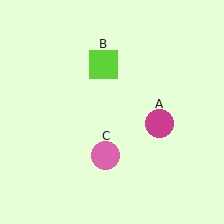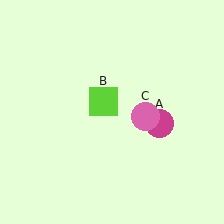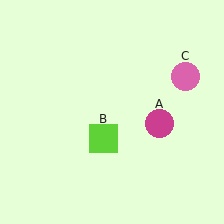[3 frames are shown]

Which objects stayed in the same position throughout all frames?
Magenta circle (object A) remained stationary.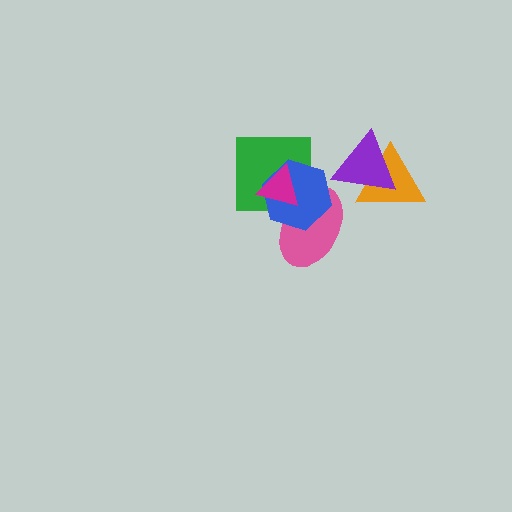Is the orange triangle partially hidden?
Yes, it is partially covered by another shape.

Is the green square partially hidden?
Yes, it is partially covered by another shape.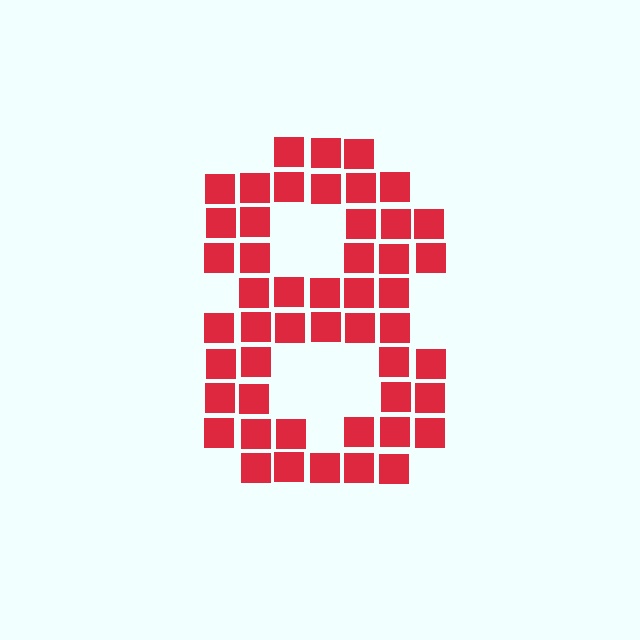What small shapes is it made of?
It is made of small squares.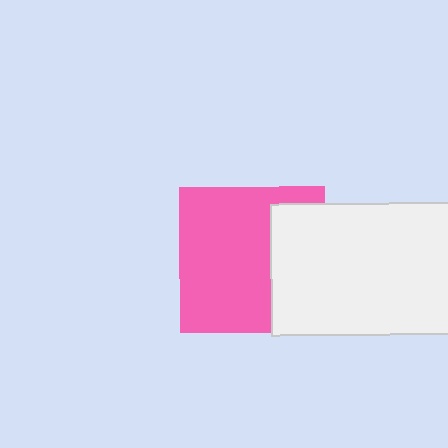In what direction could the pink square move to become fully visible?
The pink square could move left. That would shift it out from behind the white rectangle entirely.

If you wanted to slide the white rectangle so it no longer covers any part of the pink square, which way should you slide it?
Slide it right — that is the most direct way to separate the two shapes.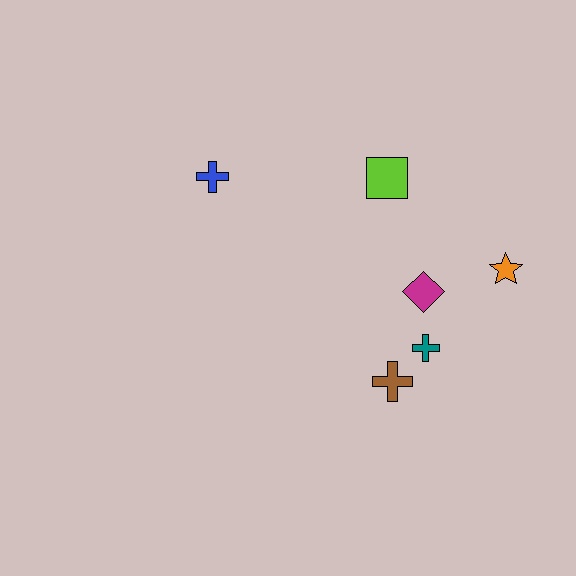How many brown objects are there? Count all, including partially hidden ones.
There is 1 brown object.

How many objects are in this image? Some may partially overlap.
There are 6 objects.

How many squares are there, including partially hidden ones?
There is 1 square.